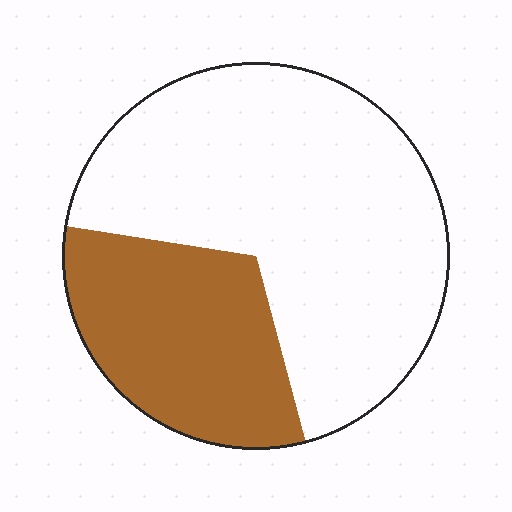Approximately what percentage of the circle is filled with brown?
Approximately 30%.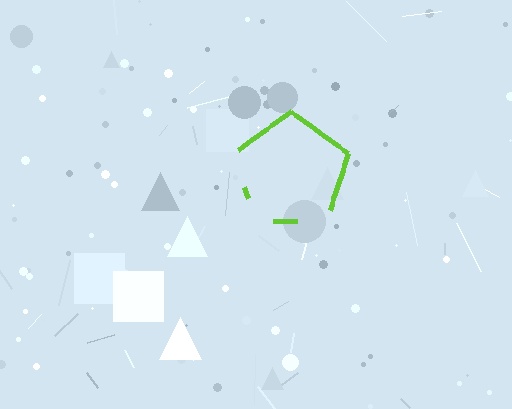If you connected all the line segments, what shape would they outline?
They would outline a pentagon.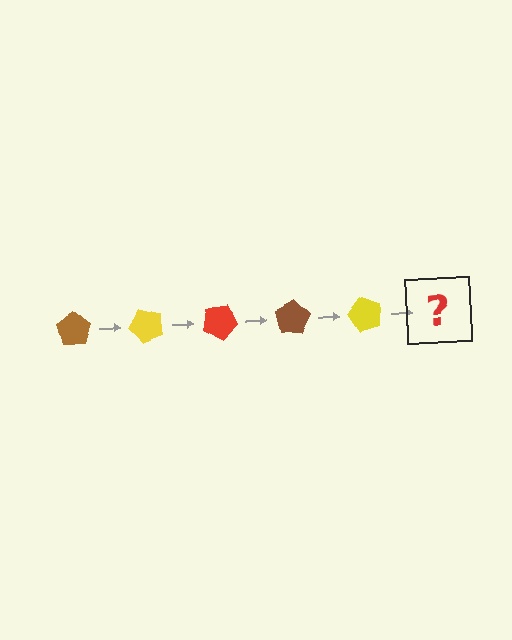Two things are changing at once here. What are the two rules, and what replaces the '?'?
The two rules are that it rotates 50 degrees each step and the color cycles through brown, yellow, and red. The '?' should be a red pentagon, rotated 250 degrees from the start.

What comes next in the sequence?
The next element should be a red pentagon, rotated 250 degrees from the start.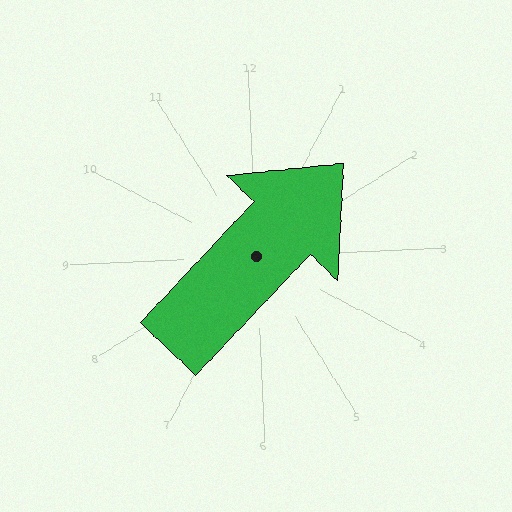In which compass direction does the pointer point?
Northeast.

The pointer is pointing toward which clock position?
Roughly 2 o'clock.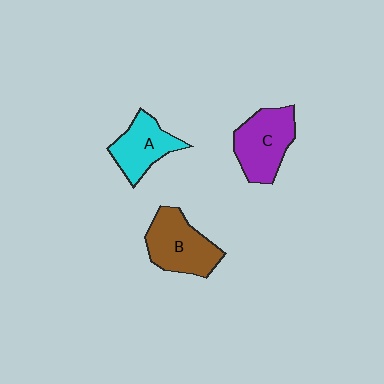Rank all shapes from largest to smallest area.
From largest to smallest: B (brown), C (purple), A (cyan).